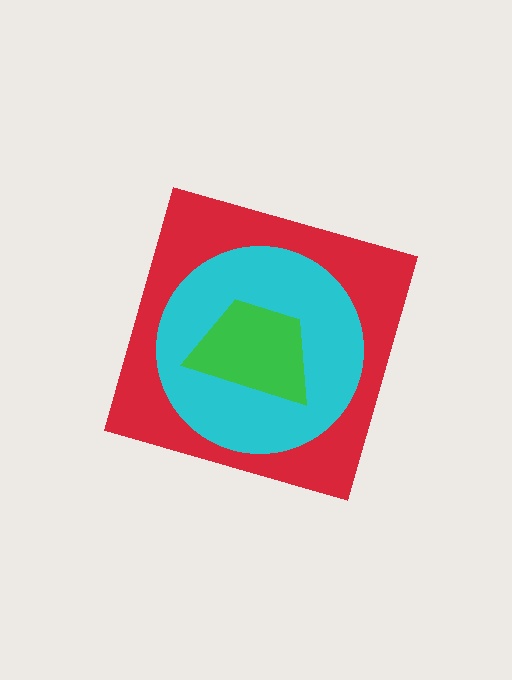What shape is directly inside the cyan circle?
The green trapezoid.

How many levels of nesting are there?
3.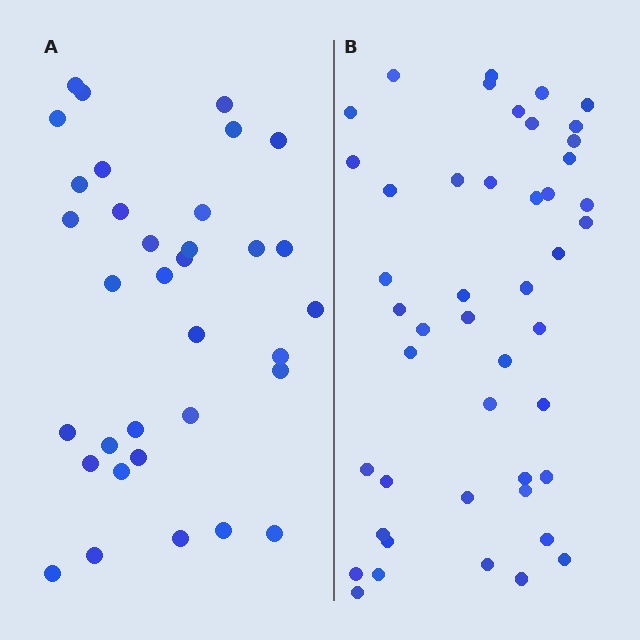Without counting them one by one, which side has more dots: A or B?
Region B (the right region) has more dots.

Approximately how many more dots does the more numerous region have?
Region B has roughly 12 or so more dots than region A.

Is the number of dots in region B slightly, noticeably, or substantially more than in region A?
Region B has noticeably more, but not dramatically so. The ratio is roughly 1.4 to 1.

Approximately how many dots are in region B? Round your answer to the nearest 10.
About 50 dots. (The exact count is 46, which rounds to 50.)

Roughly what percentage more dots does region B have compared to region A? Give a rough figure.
About 35% more.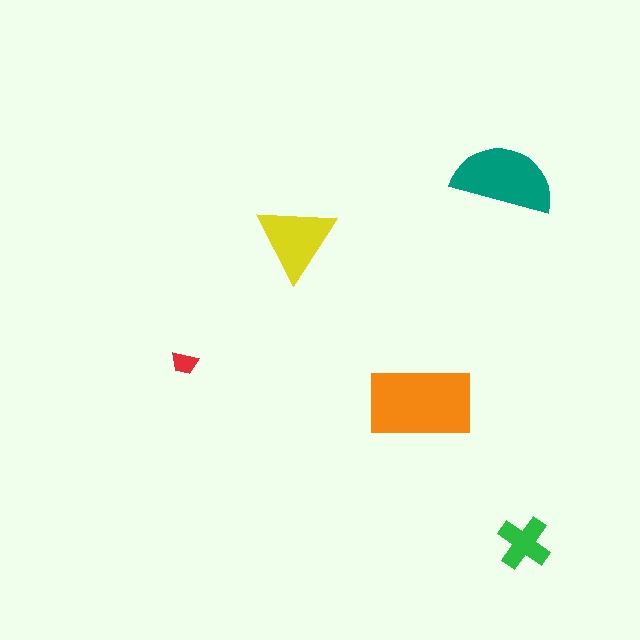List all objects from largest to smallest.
The orange rectangle, the teal semicircle, the yellow triangle, the green cross, the red trapezoid.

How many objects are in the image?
There are 5 objects in the image.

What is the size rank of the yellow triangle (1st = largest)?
3rd.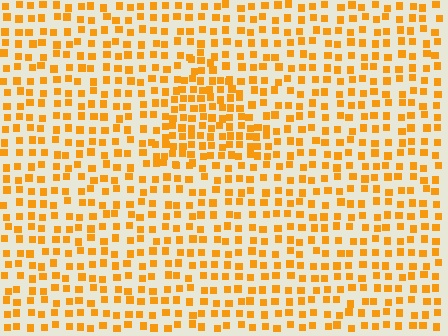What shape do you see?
I see a triangle.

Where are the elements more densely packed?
The elements are more densely packed inside the triangle boundary.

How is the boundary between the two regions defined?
The boundary is defined by a change in element density (approximately 1.7x ratio). All elements are the same color, size, and shape.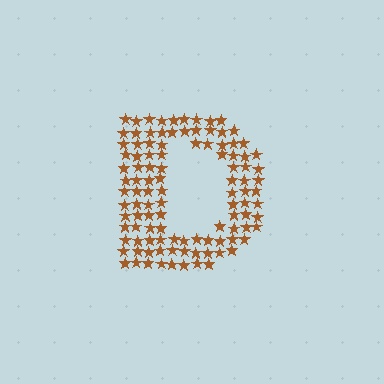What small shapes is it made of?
It is made of small stars.